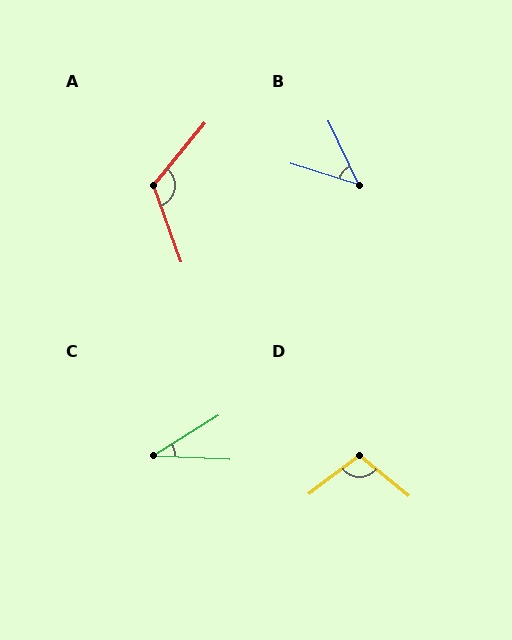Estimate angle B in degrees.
Approximately 47 degrees.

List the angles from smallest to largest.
C (34°), B (47°), D (104°), A (121°).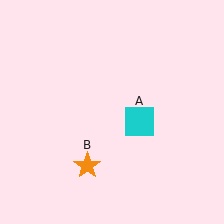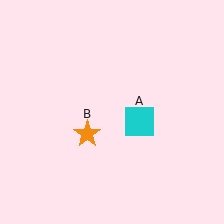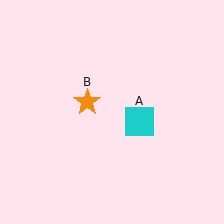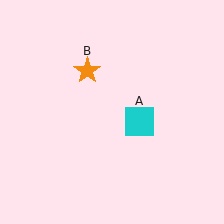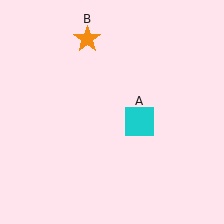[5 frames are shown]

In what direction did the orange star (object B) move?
The orange star (object B) moved up.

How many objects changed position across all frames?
1 object changed position: orange star (object B).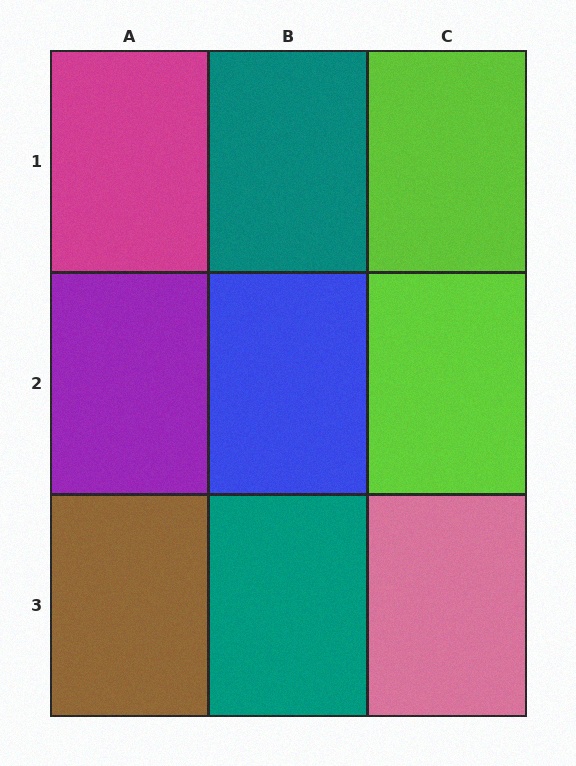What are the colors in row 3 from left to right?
Brown, teal, pink.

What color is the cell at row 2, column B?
Blue.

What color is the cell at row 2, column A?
Purple.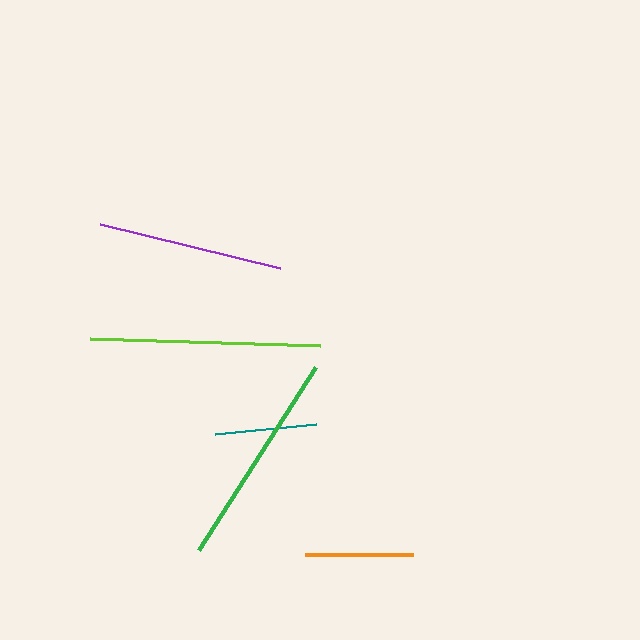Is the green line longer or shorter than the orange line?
The green line is longer than the orange line.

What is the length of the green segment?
The green segment is approximately 217 pixels long.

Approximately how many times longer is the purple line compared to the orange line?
The purple line is approximately 1.7 times the length of the orange line.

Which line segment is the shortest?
The teal line is the shortest at approximately 102 pixels.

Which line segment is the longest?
The lime line is the longest at approximately 230 pixels.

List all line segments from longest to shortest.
From longest to shortest: lime, green, purple, orange, teal.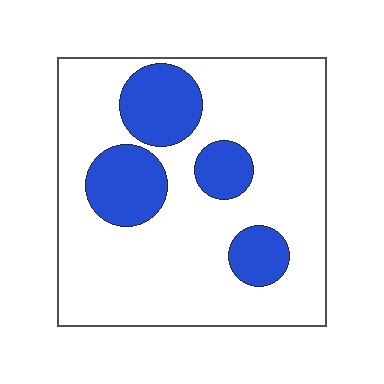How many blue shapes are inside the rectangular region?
4.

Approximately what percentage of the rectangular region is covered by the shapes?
Approximately 25%.